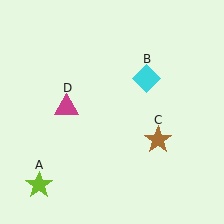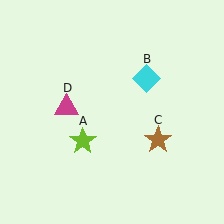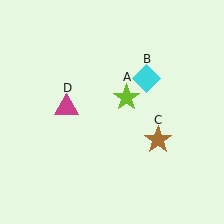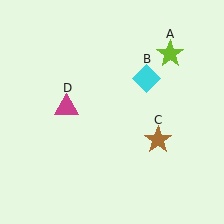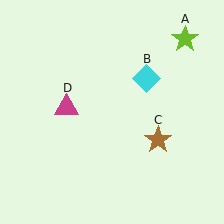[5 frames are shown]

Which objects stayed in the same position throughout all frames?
Cyan diamond (object B) and brown star (object C) and magenta triangle (object D) remained stationary.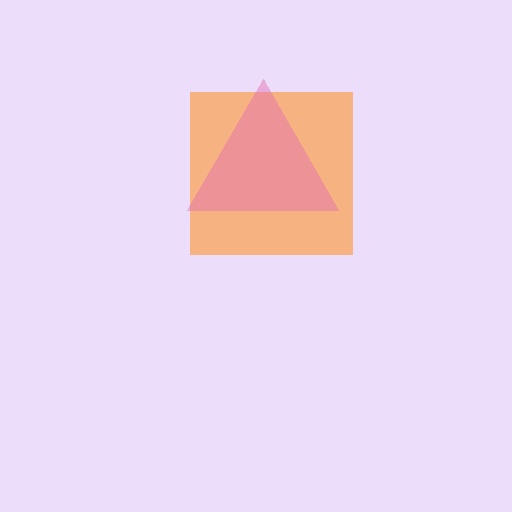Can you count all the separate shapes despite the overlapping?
Yes, there are 2 separate shapes.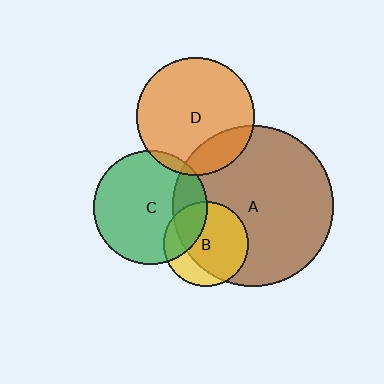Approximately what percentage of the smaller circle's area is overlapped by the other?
Approximately 20%.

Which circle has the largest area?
Circle A (brown).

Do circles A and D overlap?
Yes.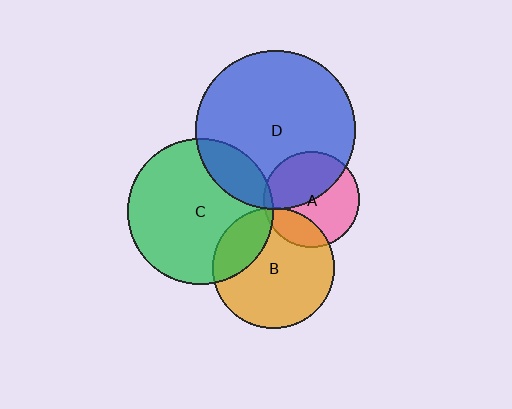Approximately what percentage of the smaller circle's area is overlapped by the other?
Approximately 5%.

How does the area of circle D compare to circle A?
Approximately 2.8 times.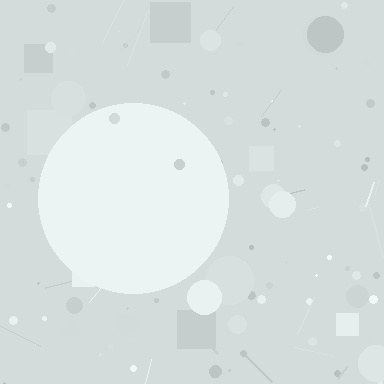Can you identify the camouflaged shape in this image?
The camouflaged shape is a circle.